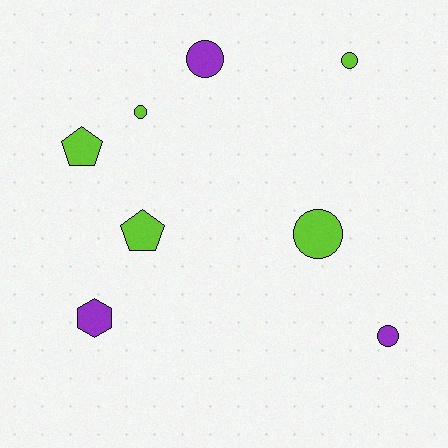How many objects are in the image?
There are 8 objects.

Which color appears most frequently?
Lime, with 5 objects.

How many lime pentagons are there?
There are 2 lime pentagons.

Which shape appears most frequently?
Circle, with 5 objects.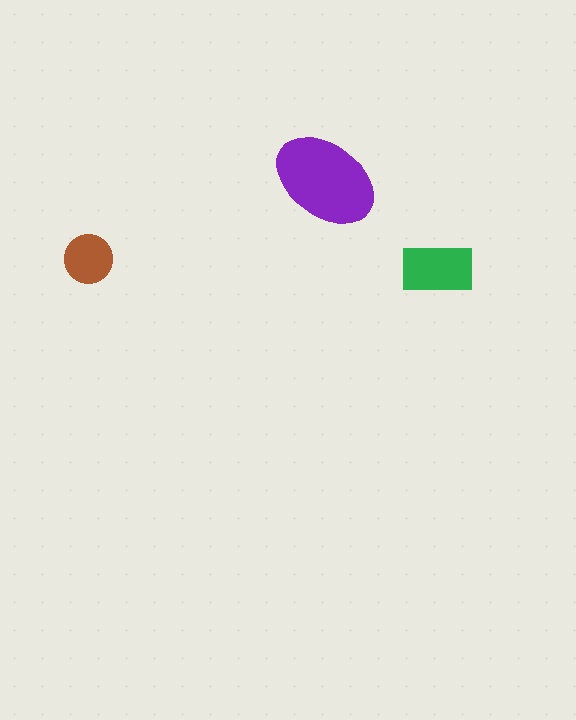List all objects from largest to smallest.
The purple ellipse, the green rectangle, the brown circle.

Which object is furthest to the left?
The brown circle is leftmost.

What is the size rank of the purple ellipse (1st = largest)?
1st.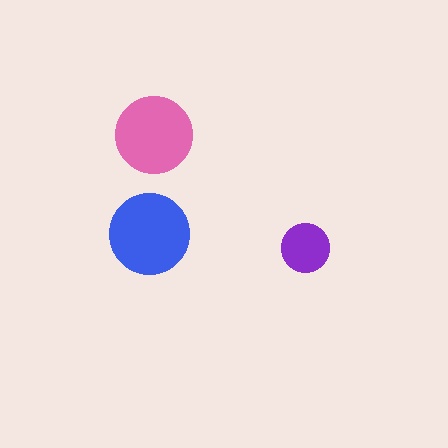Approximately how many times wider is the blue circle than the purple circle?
About 1.5 times wider.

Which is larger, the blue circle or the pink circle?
The blue one.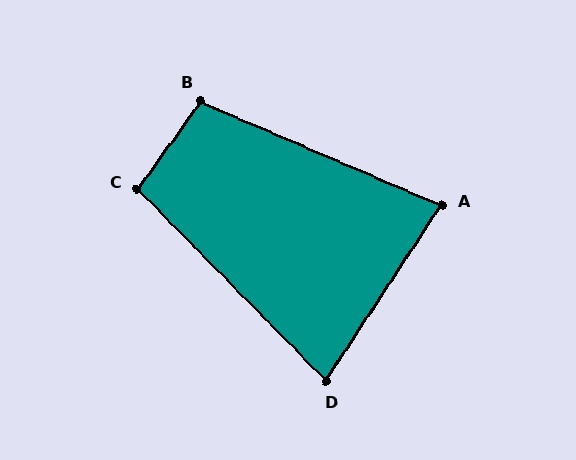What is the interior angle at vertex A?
Approximately 80 degrees (acute).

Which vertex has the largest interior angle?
B, at approximately 102 degrees.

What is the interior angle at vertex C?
Approximately 100 degrees (obtuse).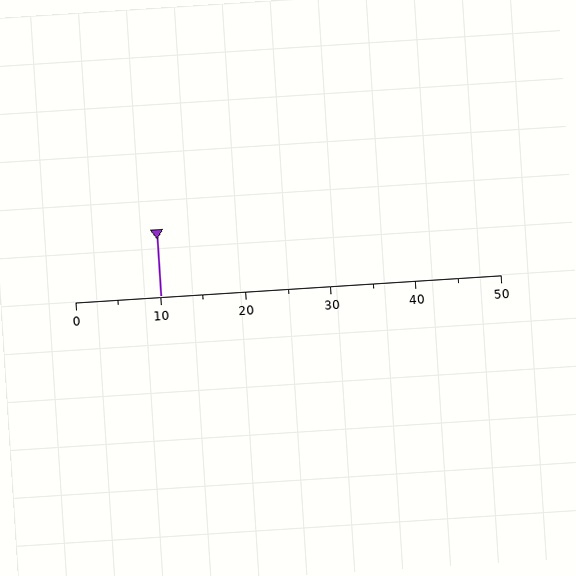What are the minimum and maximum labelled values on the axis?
The axis runs from 0 to 50.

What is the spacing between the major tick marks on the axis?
The major ticks are spaced 10 apart.